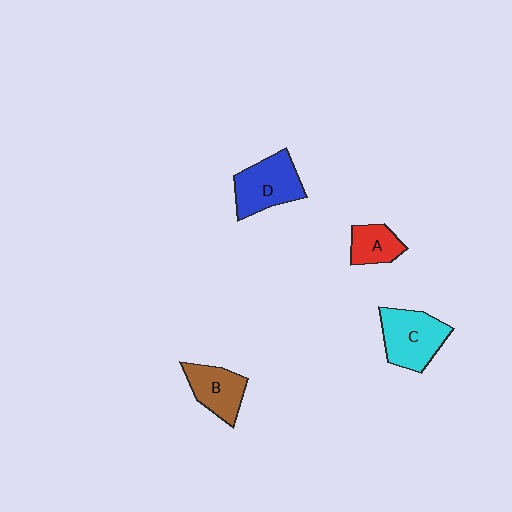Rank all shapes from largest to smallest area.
From largest to smallest: C (cyan), D (blue), B (brown), A (red).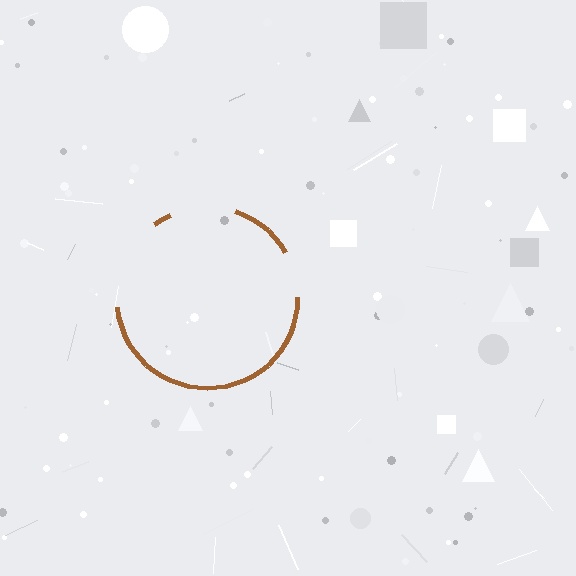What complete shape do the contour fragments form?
The contour fragments form a circle.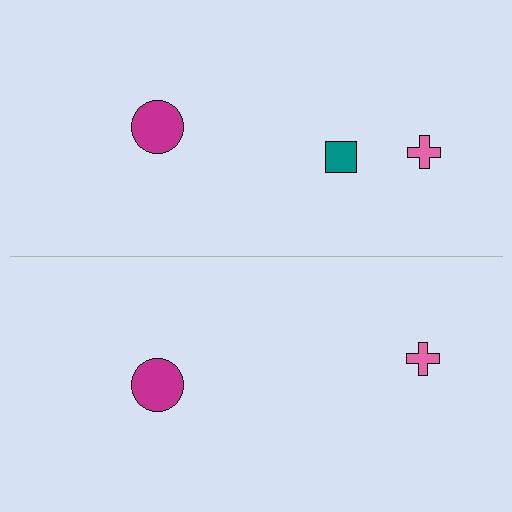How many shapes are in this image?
There are 5 shapes in this image.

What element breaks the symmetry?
A teal square is missing from the bottom side.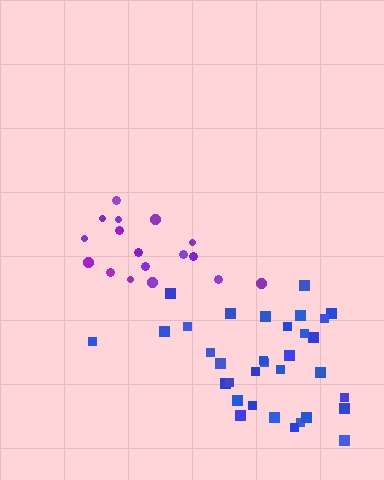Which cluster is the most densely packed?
Blue.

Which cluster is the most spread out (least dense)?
Purple.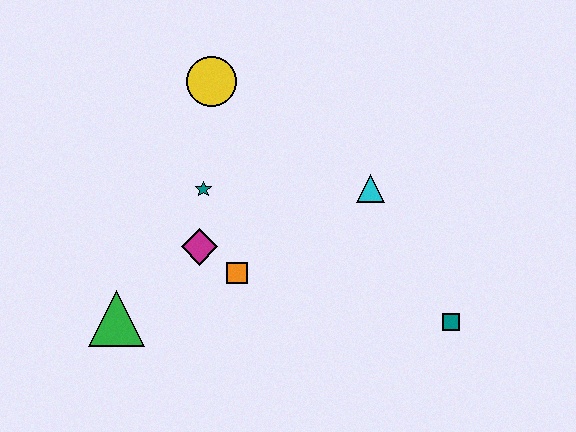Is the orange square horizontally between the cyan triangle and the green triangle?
Yes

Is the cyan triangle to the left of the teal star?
No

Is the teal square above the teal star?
No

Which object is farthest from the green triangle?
The teal square is farthest from the green triangle.